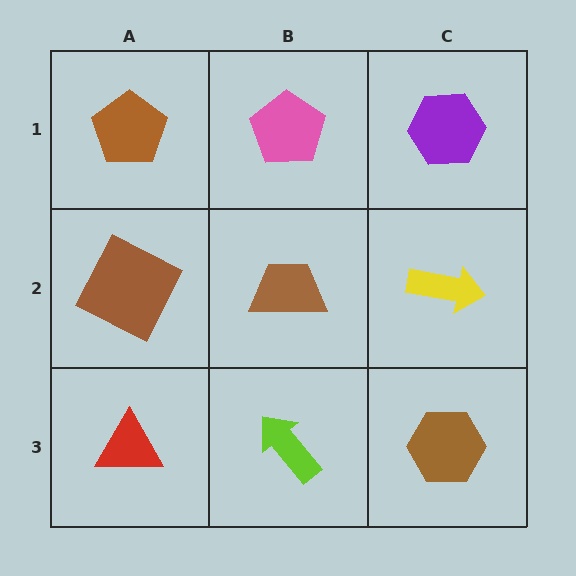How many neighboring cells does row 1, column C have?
2.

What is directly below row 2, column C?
A brown hexagon.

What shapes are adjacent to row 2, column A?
A brown pentagon (row 1, column A), a red triangle (row 3, column A), a brown trapezoid (row 2, column B).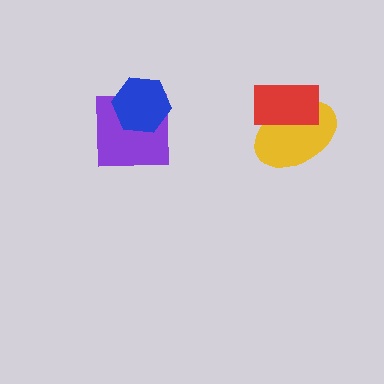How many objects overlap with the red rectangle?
1 object overlaps with the red rectangle.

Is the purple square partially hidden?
Yes, it is partially covered by another shape.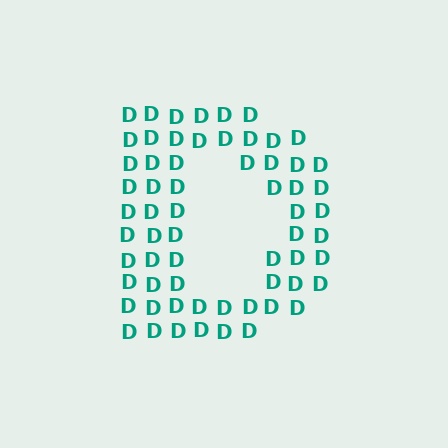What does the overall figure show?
The overall figure shows the letter D.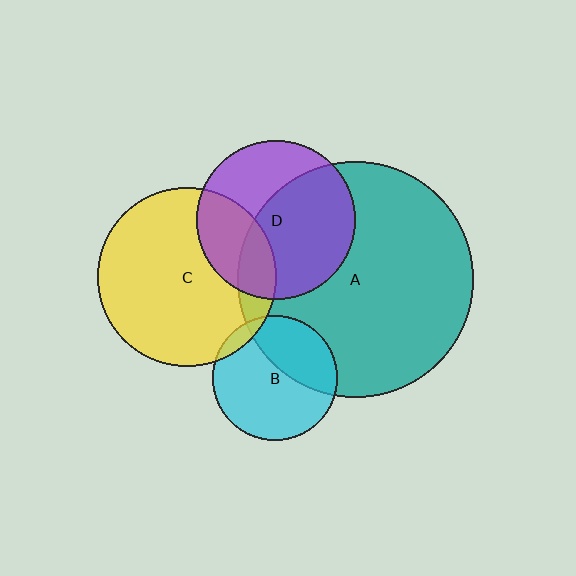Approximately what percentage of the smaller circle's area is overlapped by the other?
Approximately 55%.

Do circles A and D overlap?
Yes.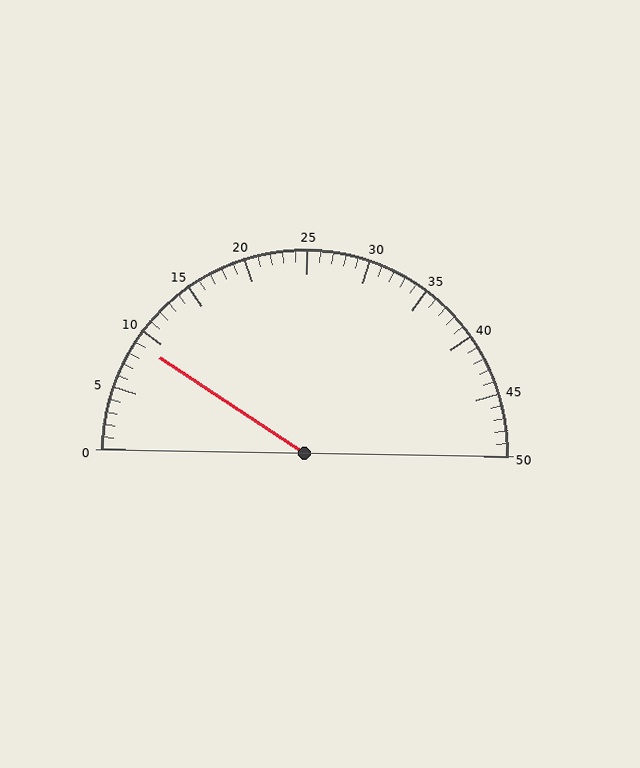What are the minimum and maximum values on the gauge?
The gauge ranges from 0 to 50.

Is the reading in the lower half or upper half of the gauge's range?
The reading is in the lower half of the range (0 to 50).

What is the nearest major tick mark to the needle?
The nearest major tick mark is 10.